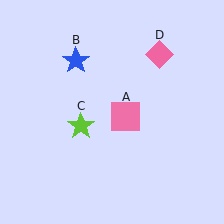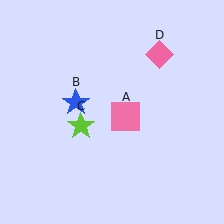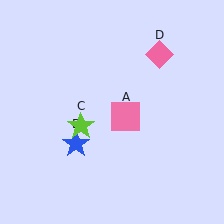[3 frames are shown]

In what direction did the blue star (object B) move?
The blue star (object B) moved down.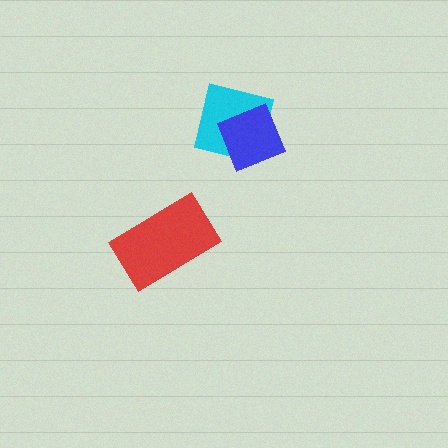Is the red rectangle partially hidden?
No, no other shape covers it.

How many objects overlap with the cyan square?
1 object overlaps with the cyan square.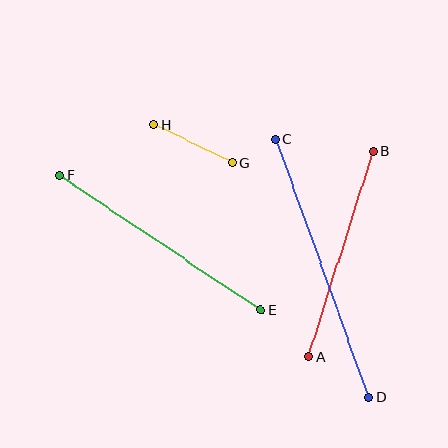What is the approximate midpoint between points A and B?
The midpoint is at approximately (341, 254) pixels.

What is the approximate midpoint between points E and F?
The midpoint is at approximately (160, 243) pixels.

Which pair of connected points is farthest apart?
Points C and D are farthest apart.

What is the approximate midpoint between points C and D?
The midpoint is at approximately (322, 268) pixels.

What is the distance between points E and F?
The distance is approximately 242 pixels.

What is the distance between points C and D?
The distance is approximately 274 pixels.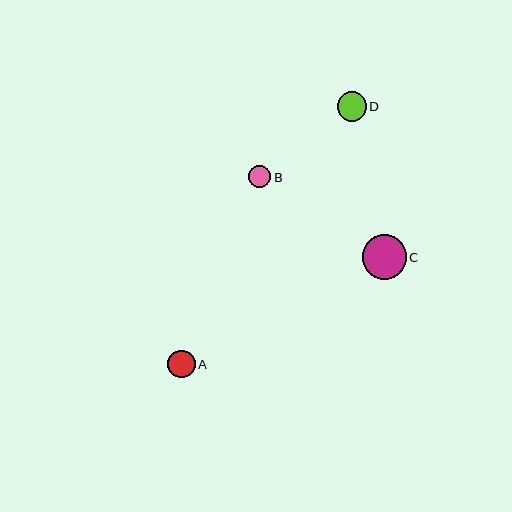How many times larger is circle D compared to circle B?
Circle D is approximately 1.3 times the size of circle B.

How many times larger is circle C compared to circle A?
Circle C is approximately 1.6 times the size of circle A.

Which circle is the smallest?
Circle B is the smallest with a size of approximately 22 pixels.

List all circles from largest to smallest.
From largest to smallest: C, D, A, B.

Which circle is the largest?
Circle C is the largest with a size of approximately 44 pixels.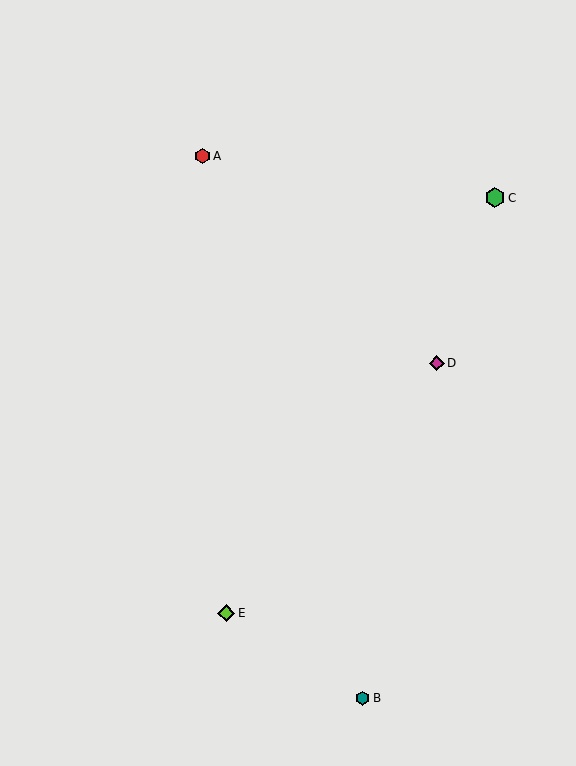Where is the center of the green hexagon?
The center of the green hexagon is at (495, 198).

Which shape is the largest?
The green hexagon (labeled C) is the largest.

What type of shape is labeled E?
Shape E is a lime diamond.